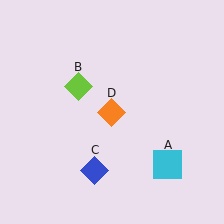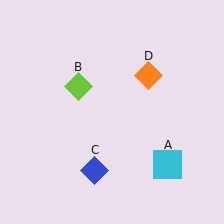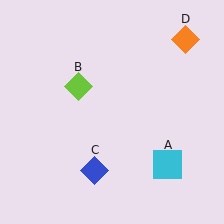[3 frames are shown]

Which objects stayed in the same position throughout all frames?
Cyan square (object A) and lime diamond (object B) and blue diamond (object C) remained stationary.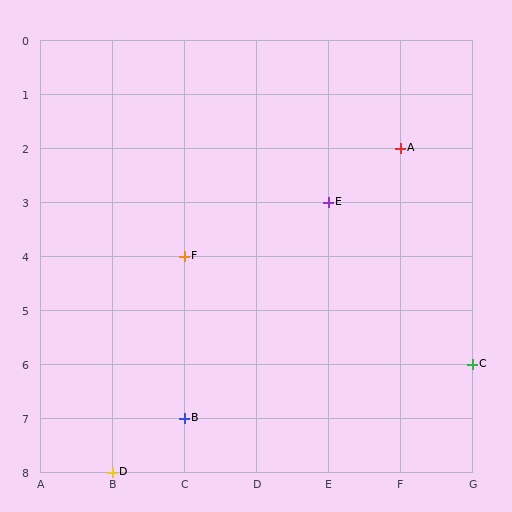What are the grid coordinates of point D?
Point D is at grid coordinates (B, 8).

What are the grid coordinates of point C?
Point C is at grid coordinates (G, 6).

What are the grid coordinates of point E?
Point E is at grid coordinates (E, 3).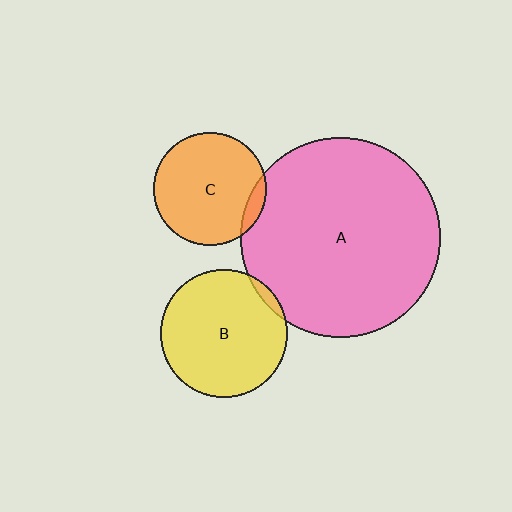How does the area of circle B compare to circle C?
Approximately 1.3 times.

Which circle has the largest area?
Circle A (pink).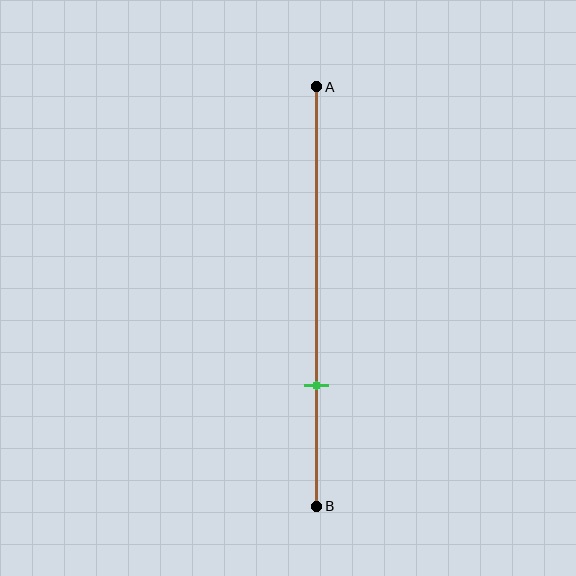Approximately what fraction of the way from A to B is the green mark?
The green mark is approximately 70% of the way from A to B.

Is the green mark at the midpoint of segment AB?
No, the mark is at about 70% from A, not at the 50% midpoint.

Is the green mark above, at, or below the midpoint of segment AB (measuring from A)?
The green mark is below the midpoint of segment AB.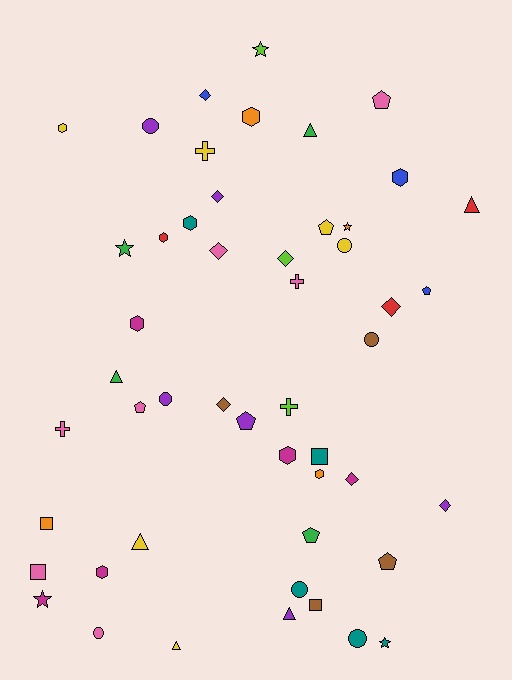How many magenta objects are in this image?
There are 5 magenta objects.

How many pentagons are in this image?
There are 7 pentagons.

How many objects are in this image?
There are 50 objects.